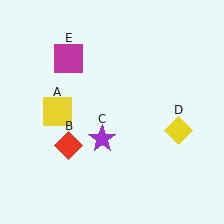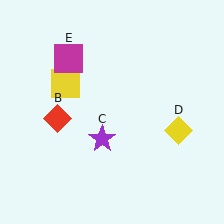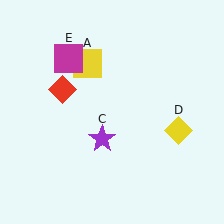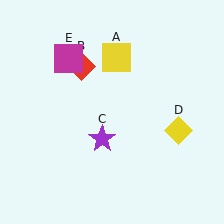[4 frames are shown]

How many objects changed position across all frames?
2 objects changed position: yellow square (object A), red diamond (object B).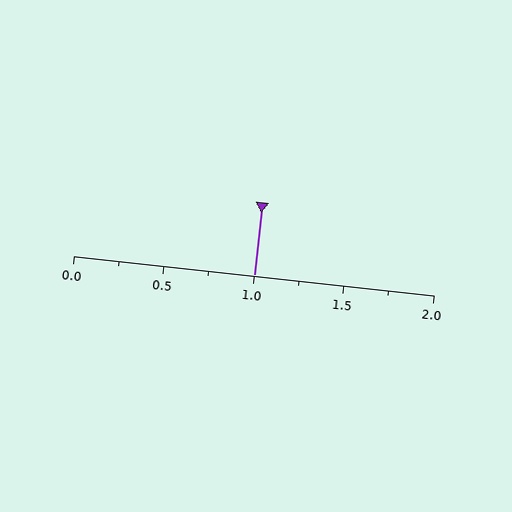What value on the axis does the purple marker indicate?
The marker indicates approximately 1.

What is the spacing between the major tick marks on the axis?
The major ticks are spaced 0.5 apart.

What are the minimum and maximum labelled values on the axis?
The axis runs from 0.0 to 2.0.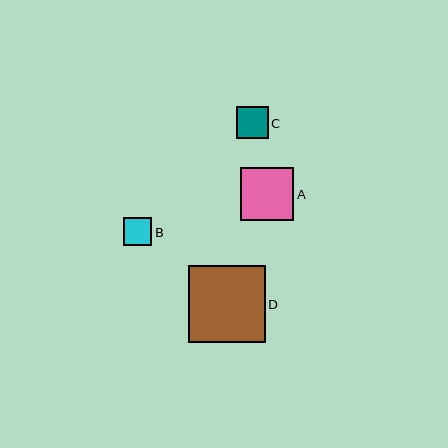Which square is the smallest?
Square B is the smallest with a size of approximately 28 pixels.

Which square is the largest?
Square D is the largest with a size of approximately 77 pixels.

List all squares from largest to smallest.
From largest to smallest: D, A, C, B.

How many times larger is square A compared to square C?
Square A is approximately 1.7 times the size of square C.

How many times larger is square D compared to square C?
Square D is approximately 2.4 times the size of square C.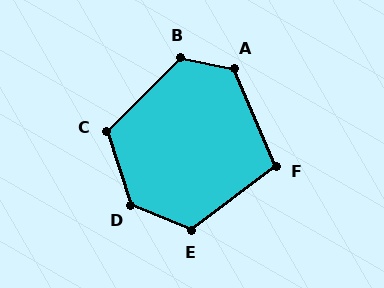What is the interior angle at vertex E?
Approximately 120 degrees (obtuse).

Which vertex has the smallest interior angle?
F, at approximately 104 degrees.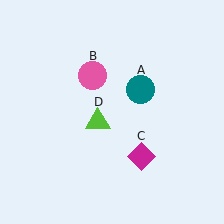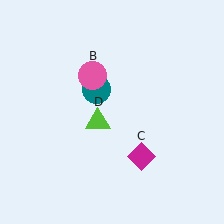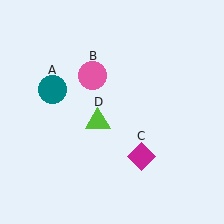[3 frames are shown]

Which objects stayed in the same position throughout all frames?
Pink circle (object B) and magenta diamond (object C) and lime triangle (object D) remained stationary.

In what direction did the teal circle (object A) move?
The teal circle (object A) moved left.